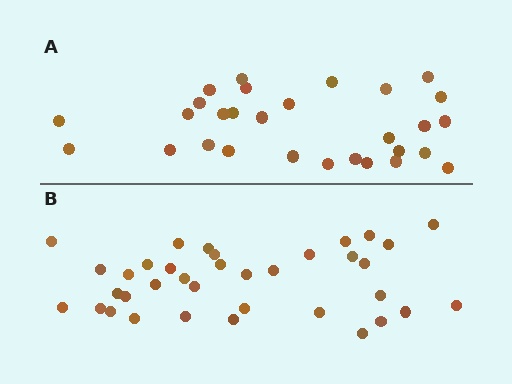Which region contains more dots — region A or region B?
Region B (the bottom region) has more dots.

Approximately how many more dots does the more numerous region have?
Region B has roughly 8 or so more dots than region A.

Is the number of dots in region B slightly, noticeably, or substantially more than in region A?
Region B has only slightly more — the two regions are fairly close. The ratio is roughly 1.2 to 1.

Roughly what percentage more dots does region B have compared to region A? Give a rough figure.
About 25% more.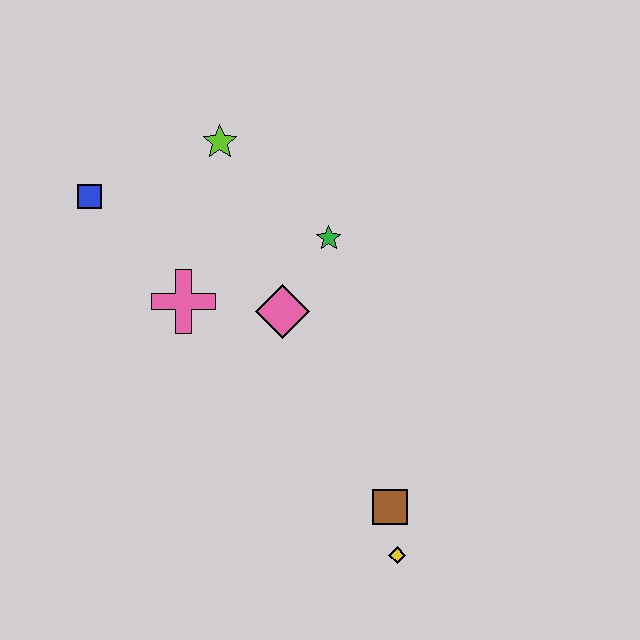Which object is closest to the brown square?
The yellow diamond is closest to the brown square.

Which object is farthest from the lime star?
The yellow diamond is farthest from the lime star.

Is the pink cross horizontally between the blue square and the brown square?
Yes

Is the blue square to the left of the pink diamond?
Yes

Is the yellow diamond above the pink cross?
No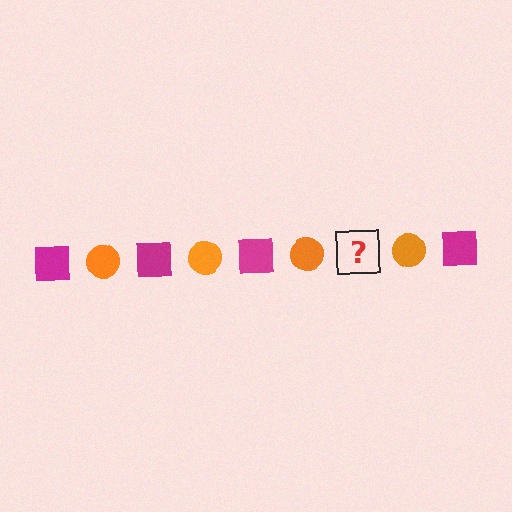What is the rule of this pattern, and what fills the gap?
The rule is that the pattern alternates between magenta square and orange circle. The gap should be filled with a magenta square.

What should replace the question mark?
The question mark should be replaced with a magenta square.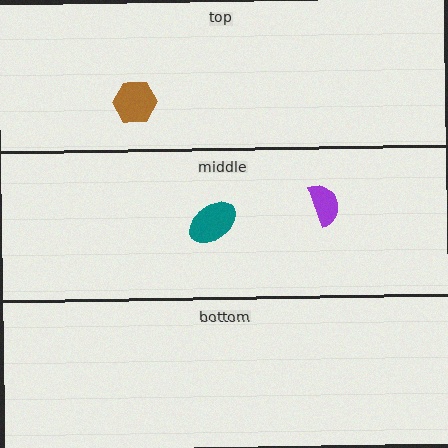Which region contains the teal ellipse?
The middle region.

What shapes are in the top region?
The brown hexagon.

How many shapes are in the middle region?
2.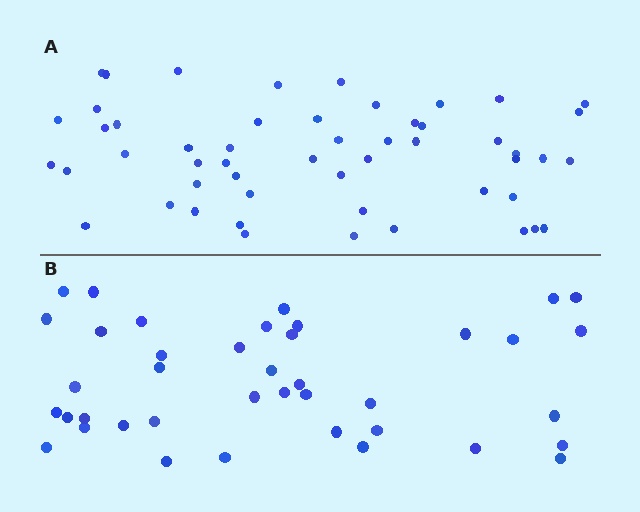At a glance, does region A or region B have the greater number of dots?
Region A (the top region) has more dots.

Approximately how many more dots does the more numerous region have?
Region A has roughly 12 or so more dots than region B.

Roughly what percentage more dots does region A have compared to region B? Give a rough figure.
About 30% more.